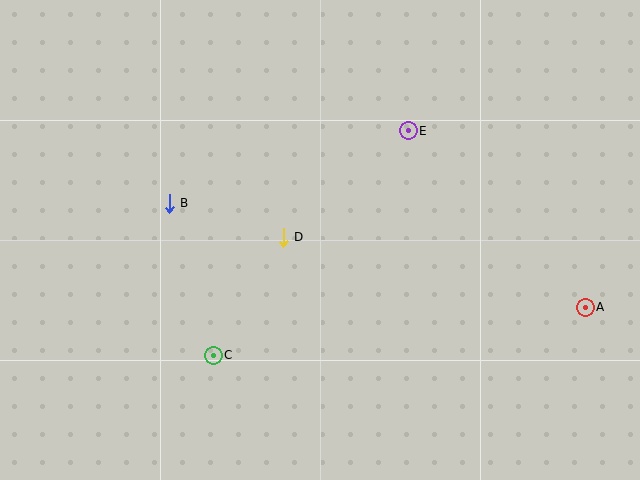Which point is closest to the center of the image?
Point D at (283, 237) is closest to the center.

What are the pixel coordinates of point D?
Point D is at (283, 237).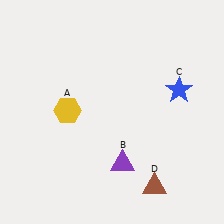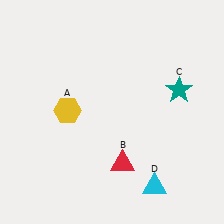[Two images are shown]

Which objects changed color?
B changed from purple to red. C changed from blue to teal. D changed from brown to cyan.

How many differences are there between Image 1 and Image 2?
There are 3 differences between the two images.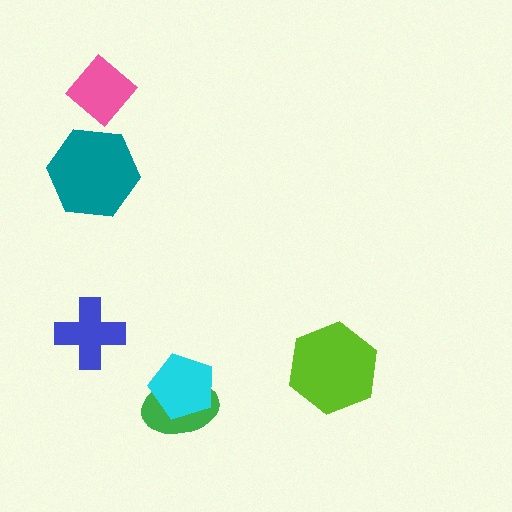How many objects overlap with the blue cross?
0 objects overlap with the blue cross.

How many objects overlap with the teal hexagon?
0 objects overlap with the teal hexagon.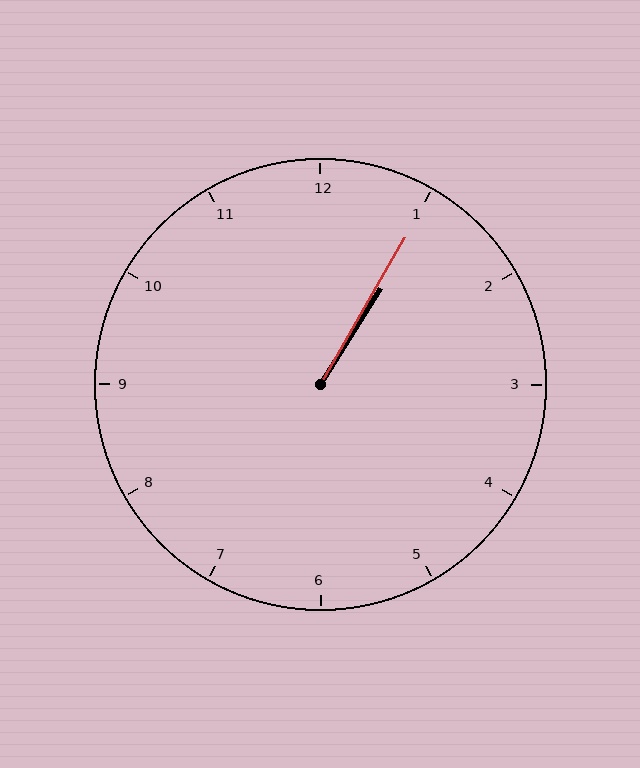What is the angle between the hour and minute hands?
Approximately 2 degrees.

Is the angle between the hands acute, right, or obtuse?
It is acute.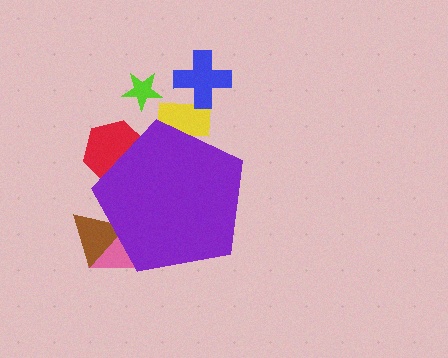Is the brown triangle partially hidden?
Yes, the brown triangle is partially hidden behind the purple pentagon.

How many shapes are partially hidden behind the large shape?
4 shapes are partially hidden.